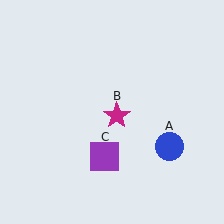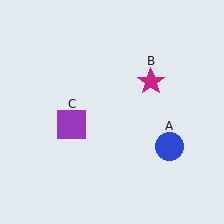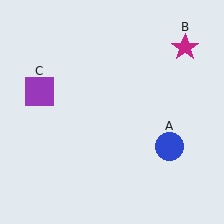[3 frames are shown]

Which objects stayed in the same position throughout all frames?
Blue circle (object A) remained stationary.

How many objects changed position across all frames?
2 objects changed position: magenta star (object B), purple square (object C).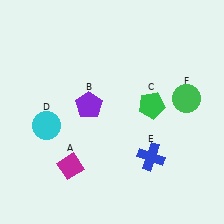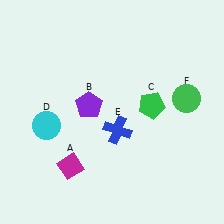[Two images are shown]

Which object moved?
The blue cross (E) moved left.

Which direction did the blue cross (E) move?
The blue cross (E) moved left.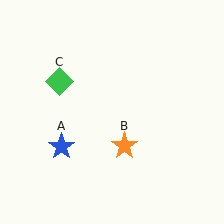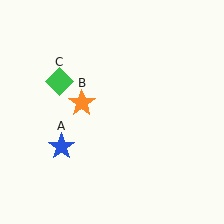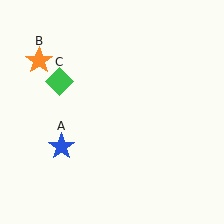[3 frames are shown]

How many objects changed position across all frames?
1 object changed position: orange star (object B).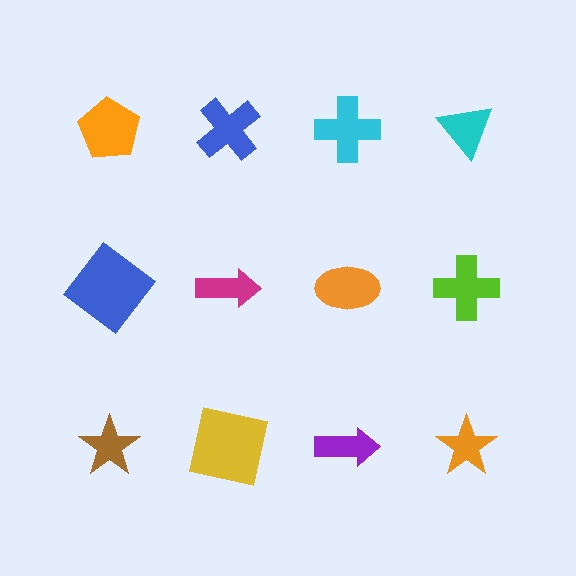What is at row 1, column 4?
A cyan triangle.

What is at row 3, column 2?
A yellow square.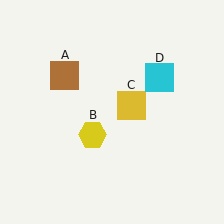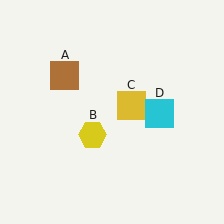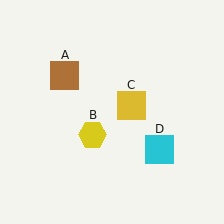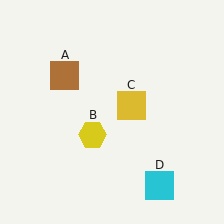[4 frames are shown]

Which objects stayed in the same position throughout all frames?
Brown square (object A) and yellow hexagon (object B) and yellow square (object C) remained stationary.